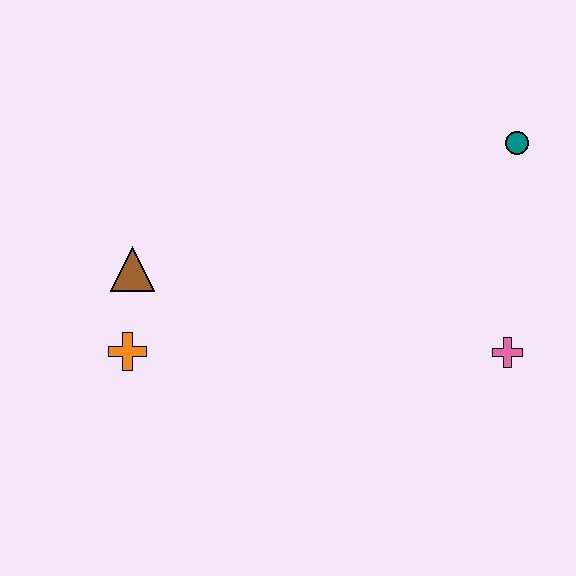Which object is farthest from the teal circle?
The orange cross is farthest from the teal circle.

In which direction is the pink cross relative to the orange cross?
The pink cross is to the right of the orange cross.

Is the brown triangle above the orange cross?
Yes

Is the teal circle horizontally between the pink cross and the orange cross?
No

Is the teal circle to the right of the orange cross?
Yes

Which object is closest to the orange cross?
The brown triangle is closest to the orange cross.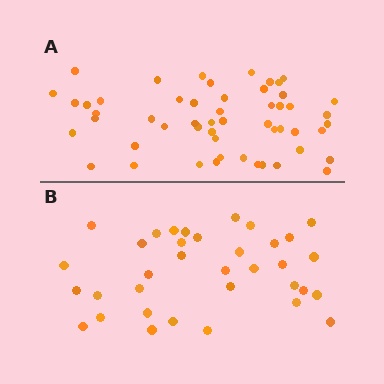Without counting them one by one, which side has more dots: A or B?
Region A (the top region) has more dots.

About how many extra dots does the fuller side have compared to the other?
Region A has approximately 20 more dots than region B.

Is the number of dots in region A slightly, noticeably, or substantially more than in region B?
Region A has substantially more. The ratio is roughly 1.5 to 1.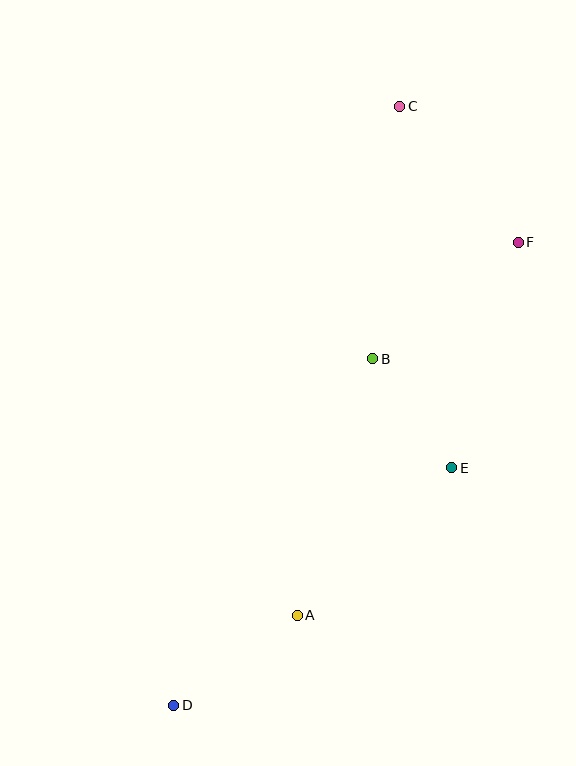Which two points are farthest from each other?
Points C and D are farthest from each other.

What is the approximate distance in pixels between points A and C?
The distance between A and C is approximately 519 pixels.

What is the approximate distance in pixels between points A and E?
The distance between A and E is approximately 214 pixels.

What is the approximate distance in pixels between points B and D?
The distance between B and D is approximately 400 pixels.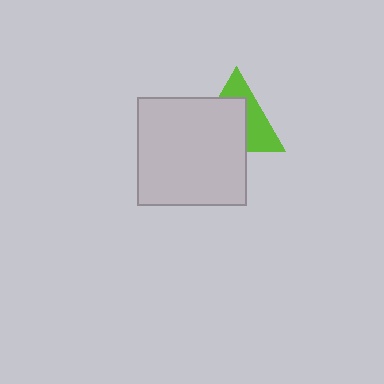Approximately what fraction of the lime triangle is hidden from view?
Roughly 57% of the lime triangle is hidden behind the light gray square.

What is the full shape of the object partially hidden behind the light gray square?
The partially hidden object is a lime triangle.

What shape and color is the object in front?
The object in front is a light gray square.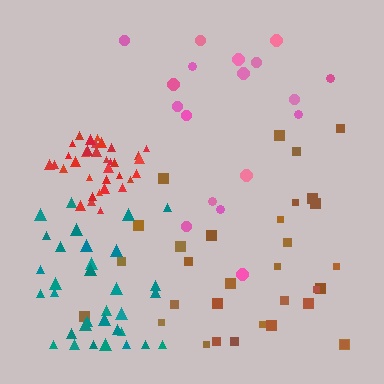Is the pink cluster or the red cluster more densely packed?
Red.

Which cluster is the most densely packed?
Red.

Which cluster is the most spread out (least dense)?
Pink.